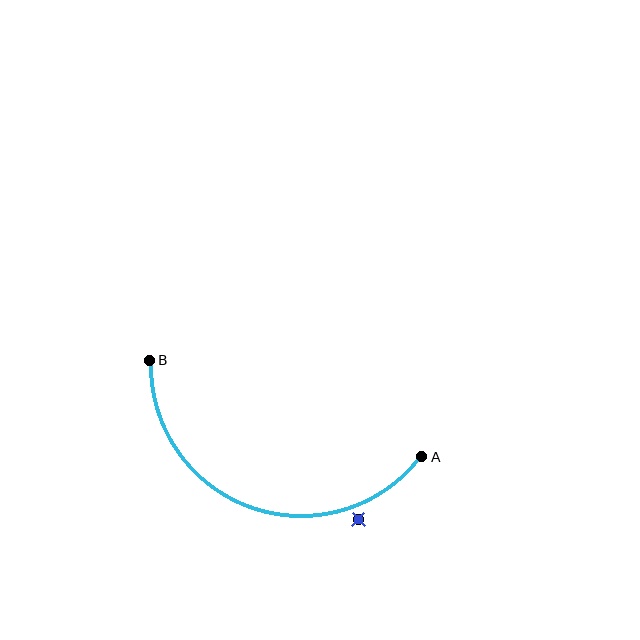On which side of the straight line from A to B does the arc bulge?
The arc bulges below the straight line connecting A and B.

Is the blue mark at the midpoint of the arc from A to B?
No — the blue mark does not lie on the arc at all. It sits slightly outside the curve.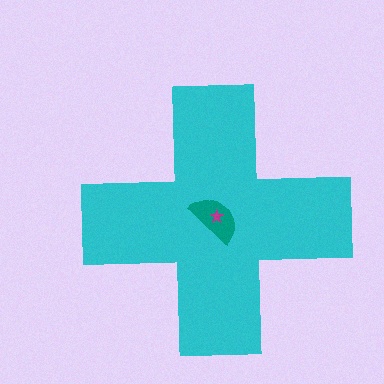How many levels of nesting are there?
3.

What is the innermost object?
The magenta star.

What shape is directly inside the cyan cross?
The teal semicircle.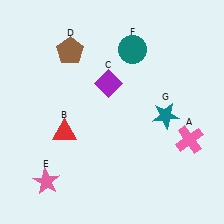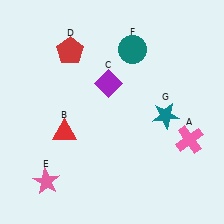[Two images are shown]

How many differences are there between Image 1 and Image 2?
There is 1 difference between the two images.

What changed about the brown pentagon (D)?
In Image 1, D is brown. In Image 2, it changed to red.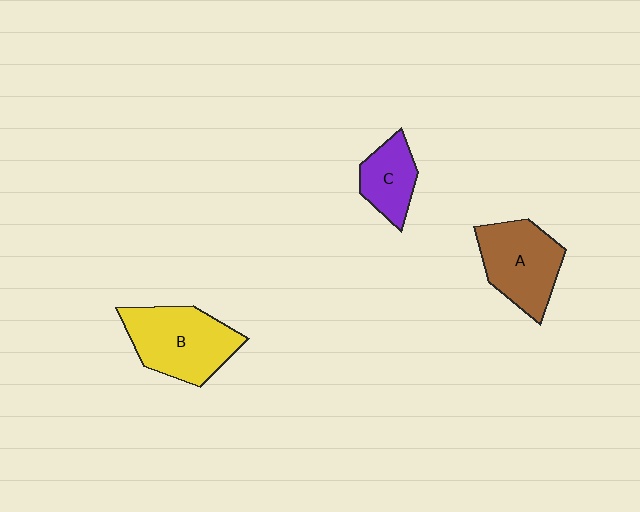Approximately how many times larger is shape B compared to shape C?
Approximately 1.8 times.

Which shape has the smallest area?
Shape C (purple).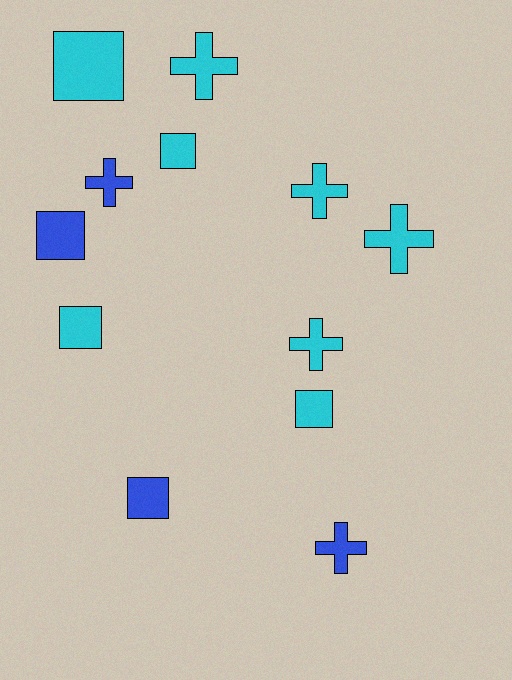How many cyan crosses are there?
There are 4 cyan crosses.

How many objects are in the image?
There are 12 objects.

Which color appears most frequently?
Cyan, with 8 objects.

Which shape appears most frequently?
Cross, with 6 objects.